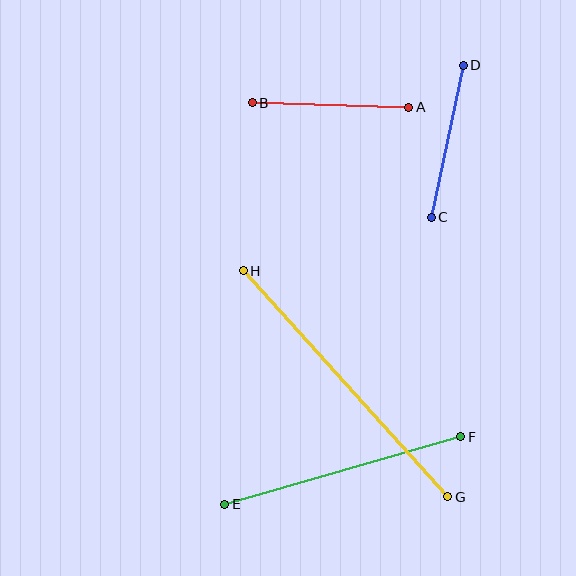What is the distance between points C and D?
The distance is approximately 156 pixels.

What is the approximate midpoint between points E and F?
The midpoint is at approximately (343, 470) pixels.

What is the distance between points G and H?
The distance is approximately 305 pixels.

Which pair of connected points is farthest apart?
Points G and H are farthest apart.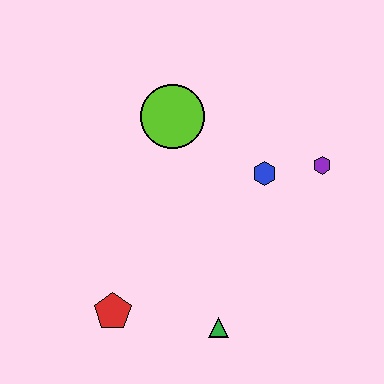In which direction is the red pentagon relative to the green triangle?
The red pentagon is to the left of the green triangle.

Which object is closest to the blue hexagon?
The purple hexagon is closest to the blue hexagon.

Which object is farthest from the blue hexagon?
The red pentagon is farthest from the blue hexagon.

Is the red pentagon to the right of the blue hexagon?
No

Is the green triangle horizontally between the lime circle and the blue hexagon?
Yes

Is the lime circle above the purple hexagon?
Yes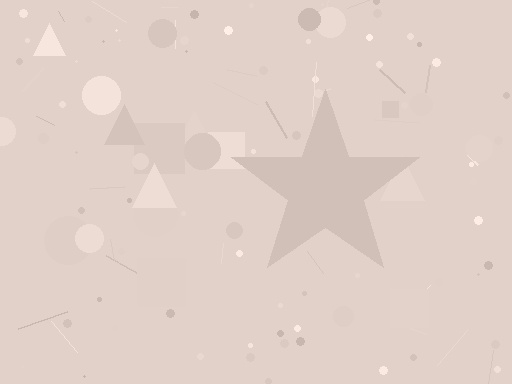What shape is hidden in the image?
A star is hidden in the image.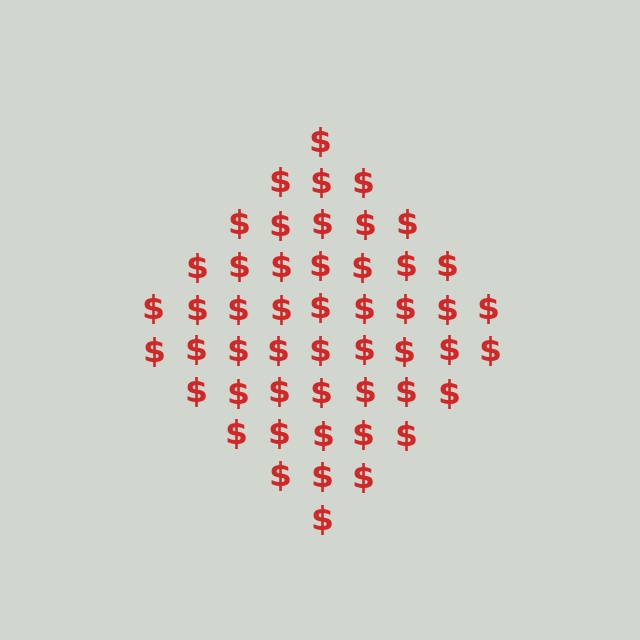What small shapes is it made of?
It is made of small dollar signs.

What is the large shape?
The large shape is a diamond.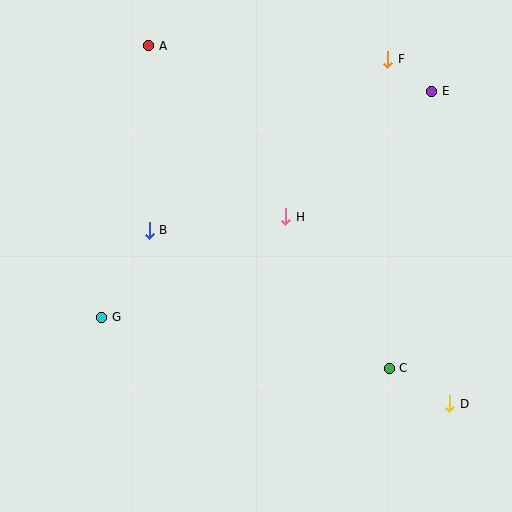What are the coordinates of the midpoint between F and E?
The midpoint between F and E is at (410, 75).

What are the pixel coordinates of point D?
Point D is at (450, 404).